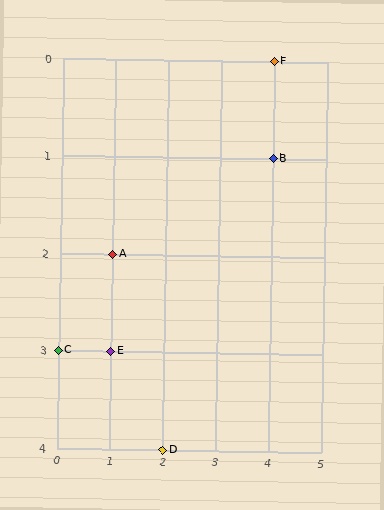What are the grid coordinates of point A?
Point A is at grid coordinates (1, 2).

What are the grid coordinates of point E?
Point E is at grid coordinates (1, 3).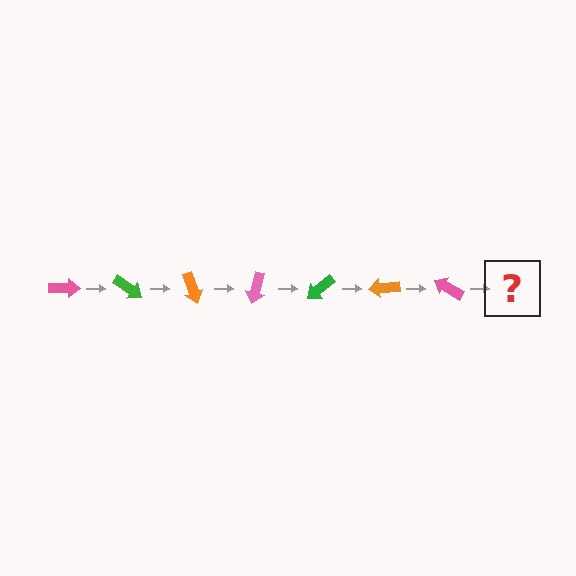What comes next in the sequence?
The next element should be a green arrow, rotated 245 degrees from the start.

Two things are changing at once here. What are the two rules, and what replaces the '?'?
The two rules are that it rotates 35 degrees each step and the color cycles through pink, green, and orange. The '?' should be a green arrow, rotated 245 degrees from the start.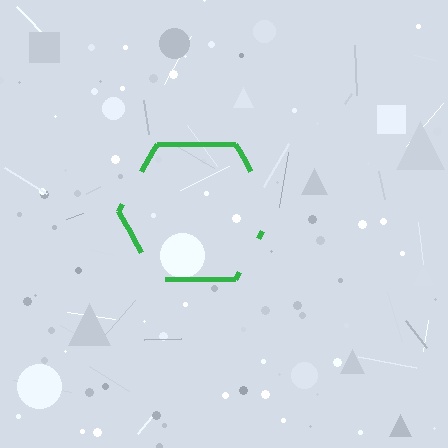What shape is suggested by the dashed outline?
The dashed outline suggests a hexagon.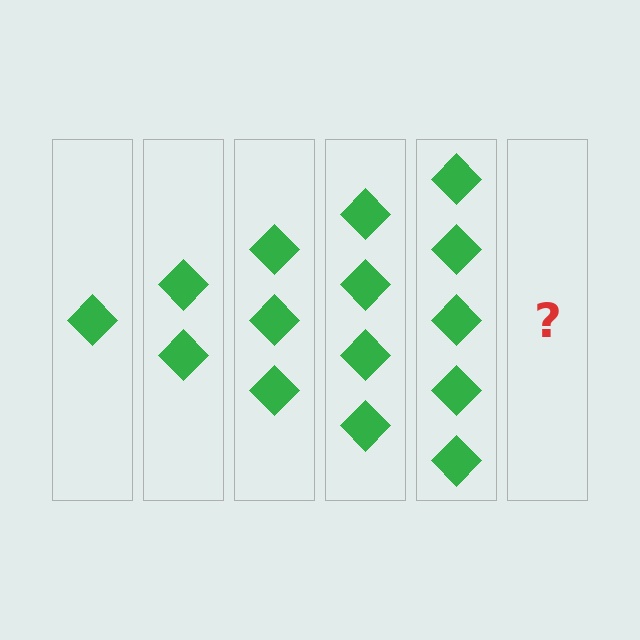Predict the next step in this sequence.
The next step is 6 diamonds.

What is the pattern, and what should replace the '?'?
The pattern is that each step adds one more diamond. The '?' should be 6 diamonds.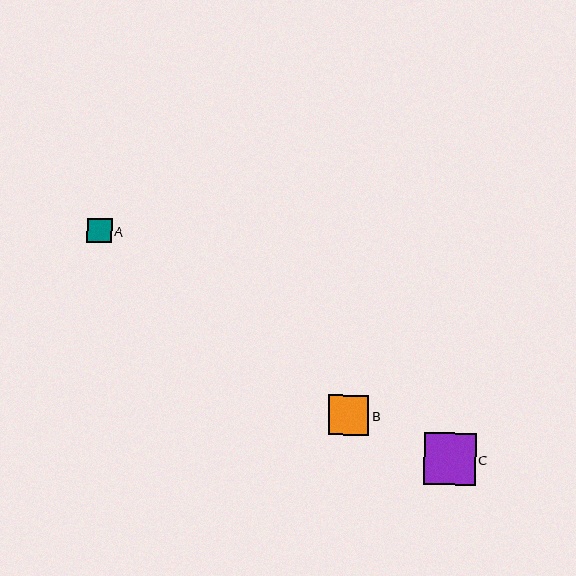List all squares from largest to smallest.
From largest to smallest: C, B, A.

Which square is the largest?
Square C is the largest with a size of approximately 52 pixels.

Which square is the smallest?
Square A is the smallest with a size of approximately 24 pixels.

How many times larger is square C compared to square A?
Square C is approximately 2.2 times the size of square A.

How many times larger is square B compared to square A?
Square B is approximately 1.7 times the size of square A.